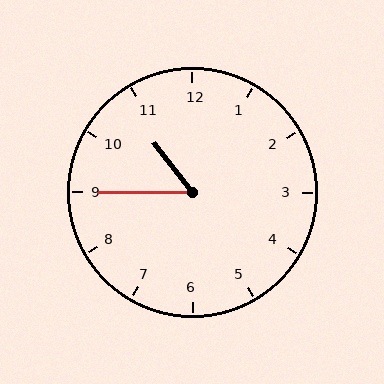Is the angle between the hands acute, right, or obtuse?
It is acute.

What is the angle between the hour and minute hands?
Approximately 52 degrees.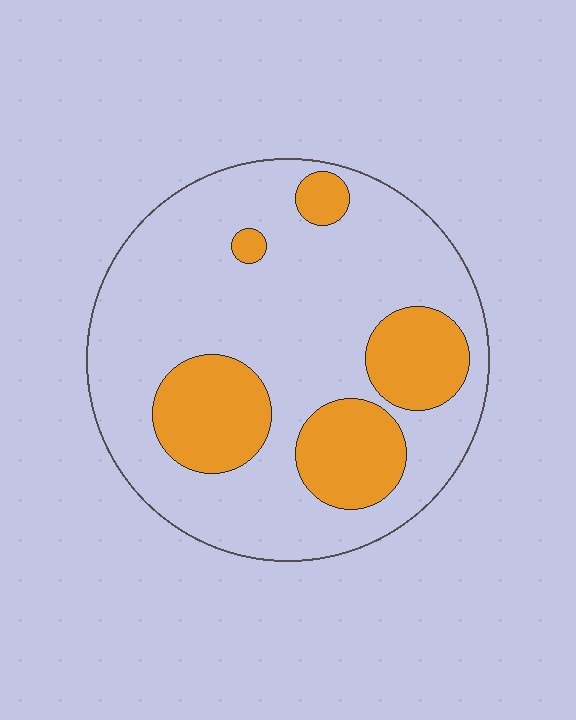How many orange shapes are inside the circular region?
5.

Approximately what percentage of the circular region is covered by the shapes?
Approximately 25%.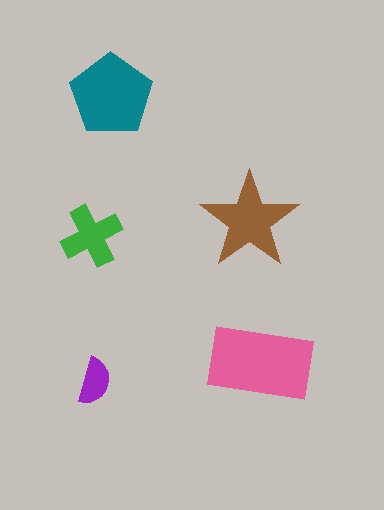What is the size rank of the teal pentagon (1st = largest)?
2nd.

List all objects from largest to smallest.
The pink rectangle, the teal pentagon, the brown star, the green cross, the purple semicircle.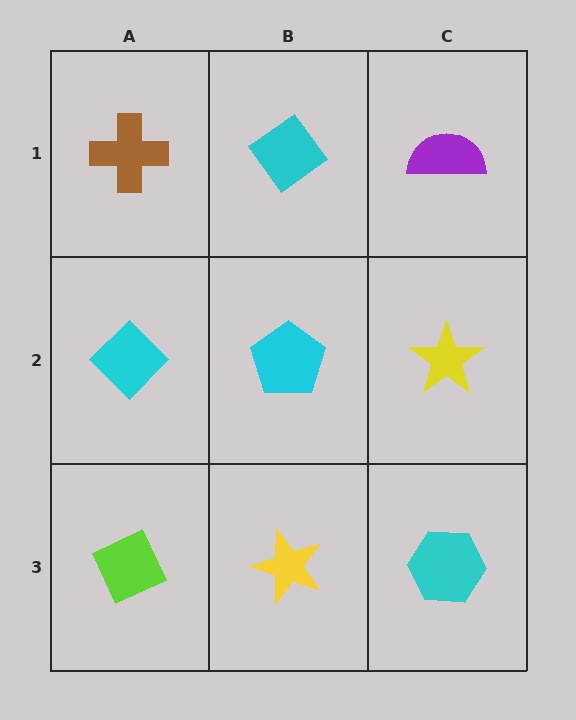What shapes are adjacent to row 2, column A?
A brown cross (row 1, column A), a lime diamond (row 3, column A), a cyan pentagon (row 2, column B).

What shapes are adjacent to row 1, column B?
A cyan pentagon (row 2, column B), a brown cross (row 1, column A), a purple semicircle (row 1, column C).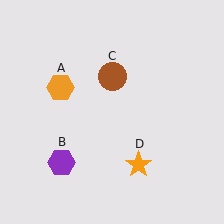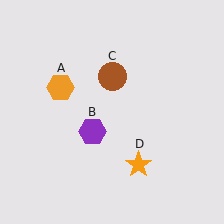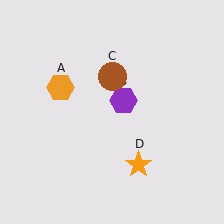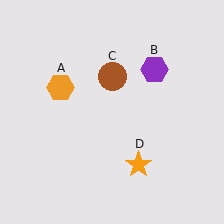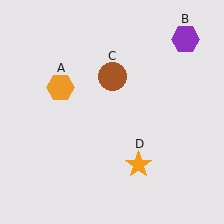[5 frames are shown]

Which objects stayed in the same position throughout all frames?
Orange hexagon (object A) and brown circle (object C) and orange star (object D) remained stationary.